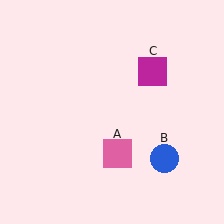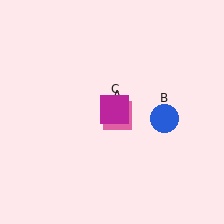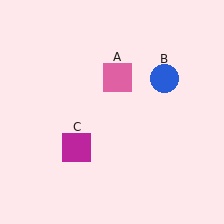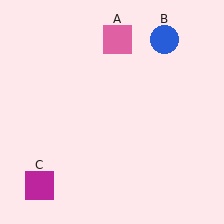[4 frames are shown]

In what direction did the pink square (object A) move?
The pink square (object A) moved up.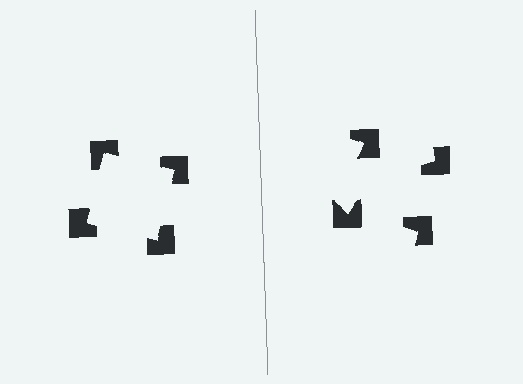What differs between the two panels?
The notched squares are positioned identically on both sides; only the wedge orientations differ. On the left they align to a square; on the right they are misaligned.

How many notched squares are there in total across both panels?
8 — 4 on each side.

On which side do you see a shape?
An illusory square appears on the left side. On the right side the wedge cuts are rotated, so no coherent shape forms.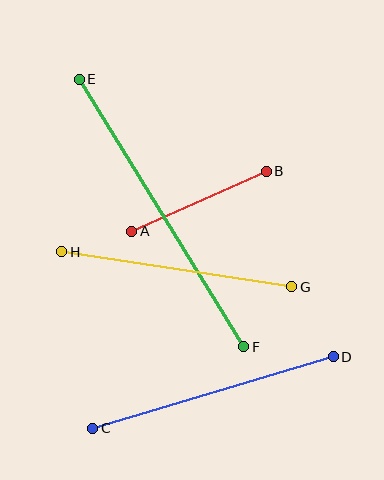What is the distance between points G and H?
The distance is approximately 233 pixels.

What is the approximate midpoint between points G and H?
The midpoint is at approximately (177, 269) pixels.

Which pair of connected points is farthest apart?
Points E and F are farthest apart.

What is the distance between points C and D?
The distance is approximately 251 pixels.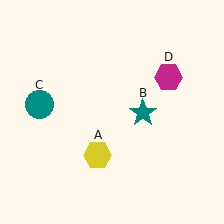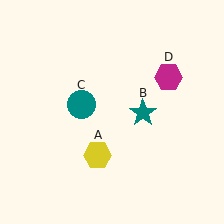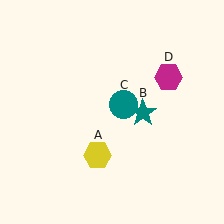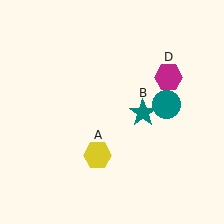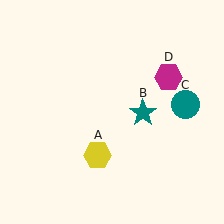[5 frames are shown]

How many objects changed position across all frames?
1 object changed position: teal circle (object C).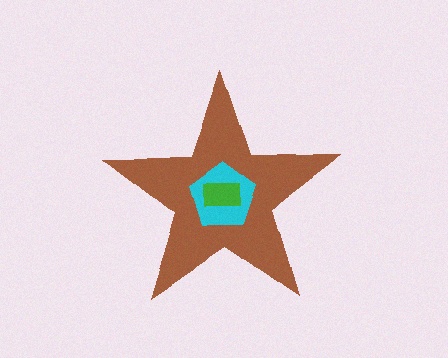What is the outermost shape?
The brown star.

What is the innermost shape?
The green rectangle.